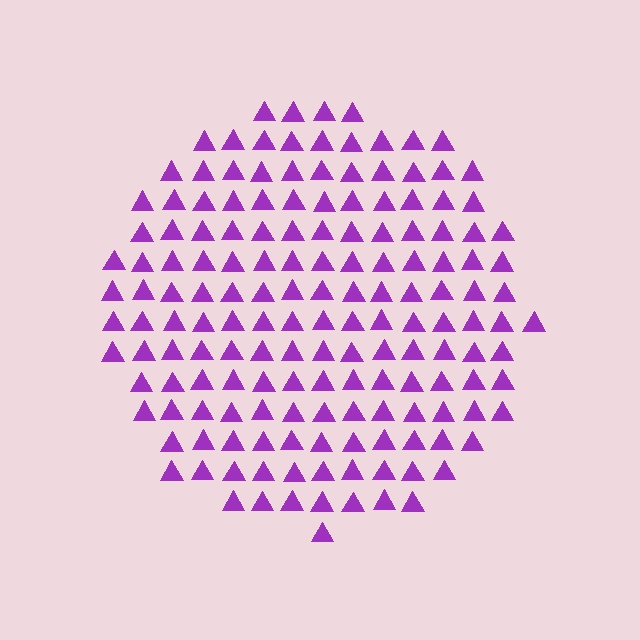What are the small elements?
The small elements are triangles.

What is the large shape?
The large shape is a circle.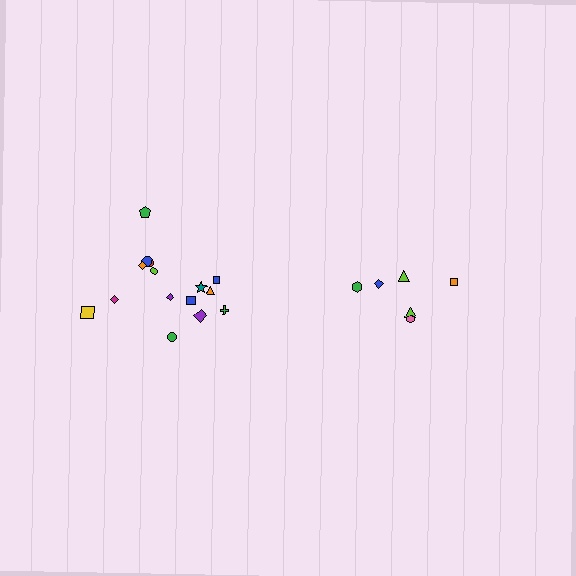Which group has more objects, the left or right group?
The left group.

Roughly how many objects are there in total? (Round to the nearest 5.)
Roughly 20 objects in total.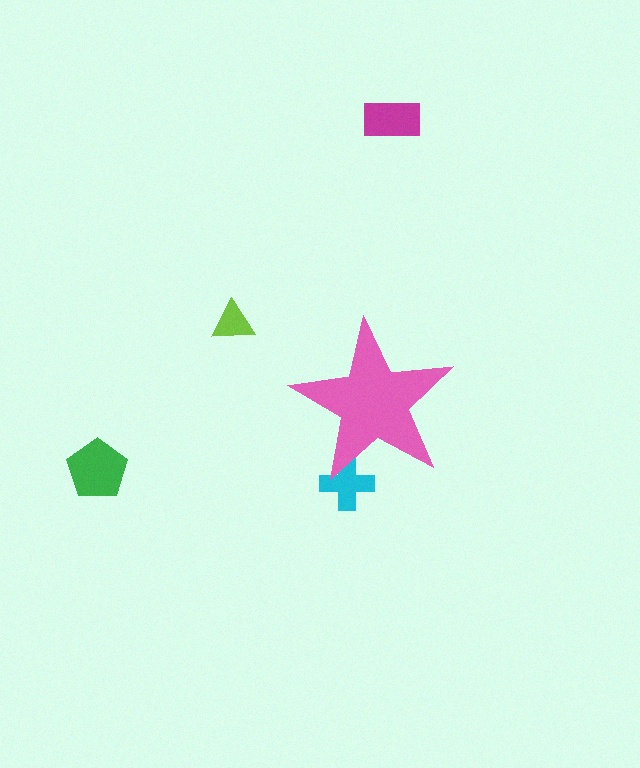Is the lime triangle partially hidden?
No, the lime triangle is fully visible.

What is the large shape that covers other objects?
A pink star.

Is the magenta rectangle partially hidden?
No, the magenta rectangle is fully visible.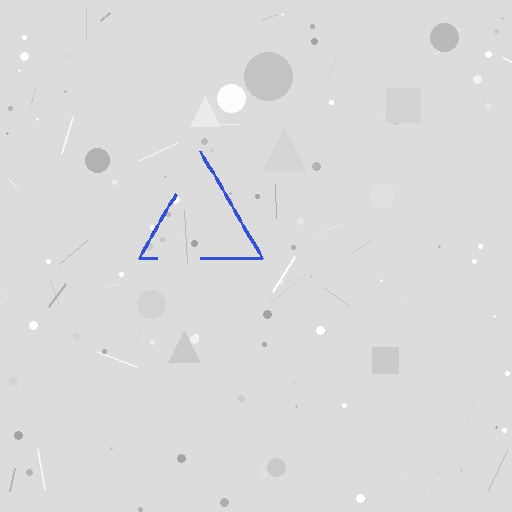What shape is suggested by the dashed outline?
The dashed outline suggests a triangle.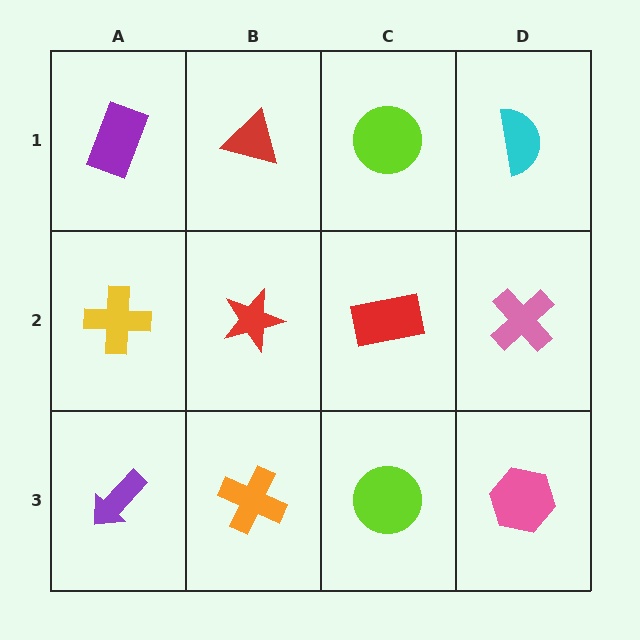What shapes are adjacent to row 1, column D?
A pink cross (row 2, column D), a lime circle (row 1, column C).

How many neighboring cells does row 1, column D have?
2.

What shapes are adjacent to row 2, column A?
A purple rectangle (row 1, column A), a purple arrow (row 3, column A), a red star (row 2, column B).